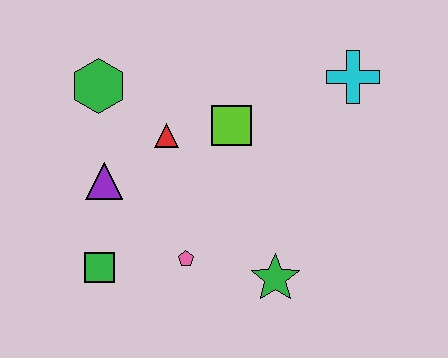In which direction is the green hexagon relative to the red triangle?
The green hexagon is to the left of the red triangle.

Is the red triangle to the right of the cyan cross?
No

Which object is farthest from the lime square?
The green square is farthest from the lime square.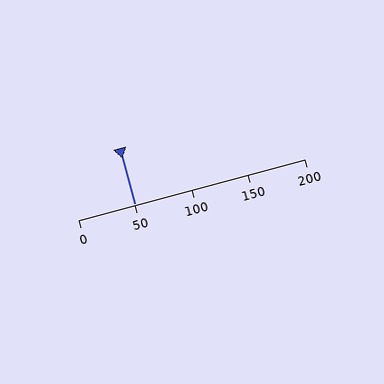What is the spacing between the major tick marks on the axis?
The major ticks are spaced 50 apart.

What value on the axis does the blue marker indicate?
The marker indicates approximately 50.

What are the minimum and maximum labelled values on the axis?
The axis runs from 0 to 200.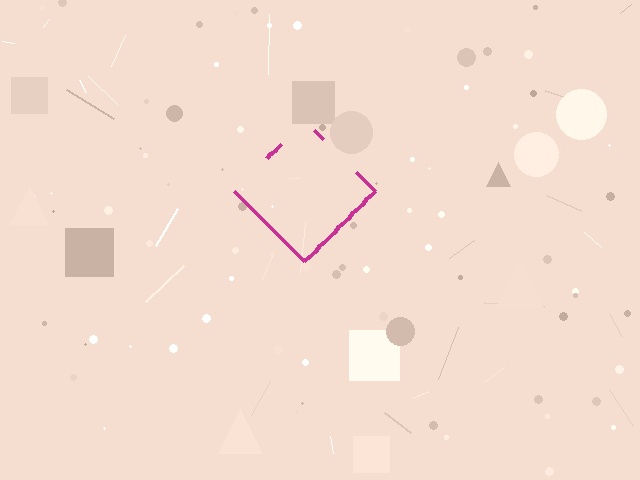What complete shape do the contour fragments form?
The contour fragments form a diamond.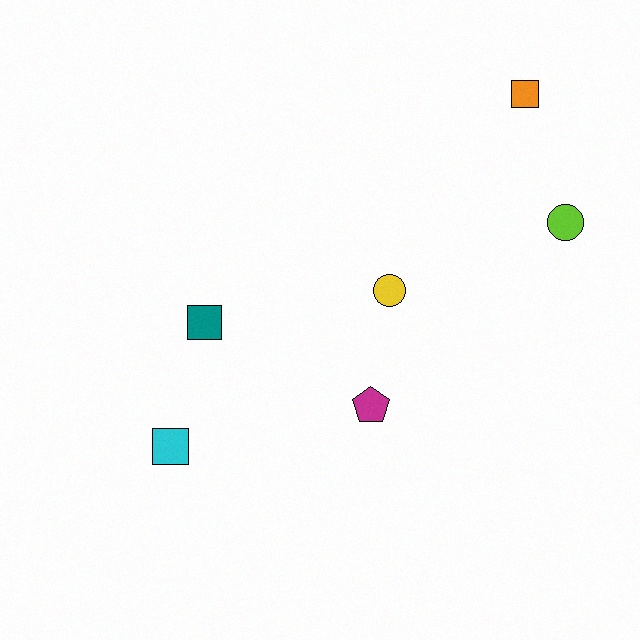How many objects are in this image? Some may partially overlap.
There are 6 objects.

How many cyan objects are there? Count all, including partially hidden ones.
There is 1 cyan object.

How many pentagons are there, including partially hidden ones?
There is 1 pentagon.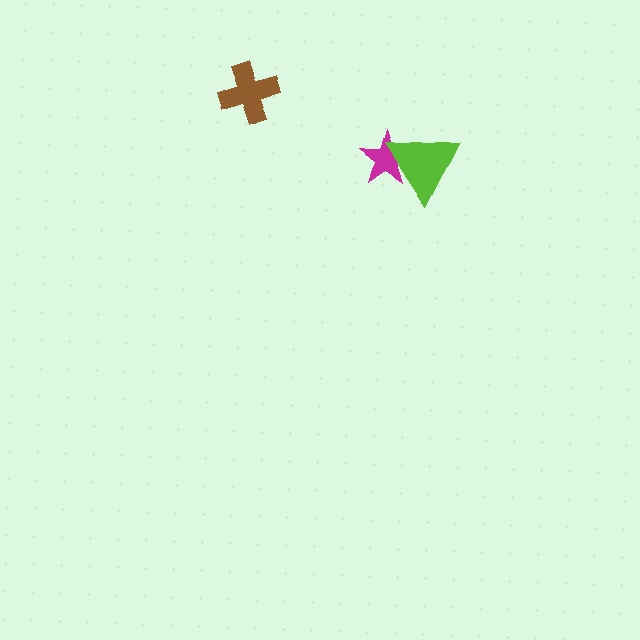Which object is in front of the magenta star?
The lime triangle is in front of the magenta star.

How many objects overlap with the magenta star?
1 object overlaps with the magenta star.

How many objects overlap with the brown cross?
0 objects overlap with the brown cross.